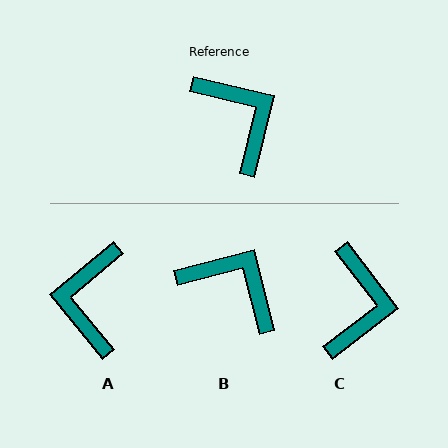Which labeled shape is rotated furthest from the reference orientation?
A, about 143 degrees away.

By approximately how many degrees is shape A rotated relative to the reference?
Approximately 143 degrees counter-clockwise.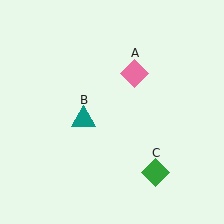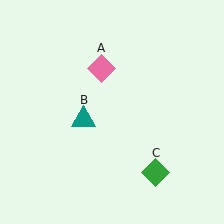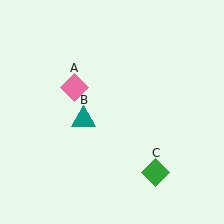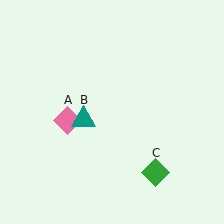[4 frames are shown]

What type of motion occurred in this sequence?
The pink diamond (object A) rotated counterclockwise around the center of the scene.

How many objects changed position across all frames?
1 object changed position: pink diamond (object A).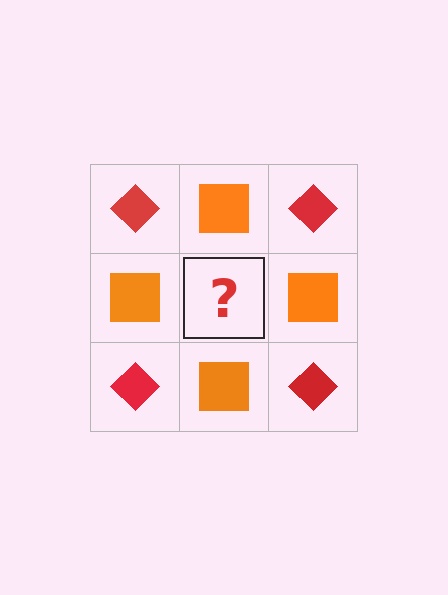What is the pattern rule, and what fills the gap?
The rule is that it alternates red diamond and orange square in a checkerboard pattern. The gap should be filled with a red diamond.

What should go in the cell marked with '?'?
The missing cell should contain a red diamond.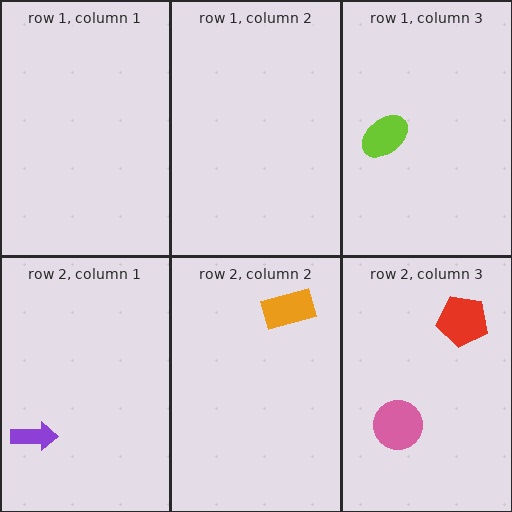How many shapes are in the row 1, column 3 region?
1.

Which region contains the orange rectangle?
The row 2, column 2 region.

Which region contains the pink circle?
The row 2, column 3 region.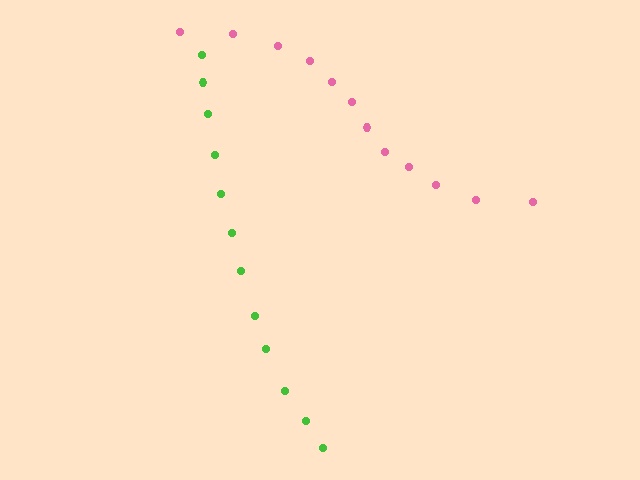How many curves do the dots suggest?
There are 2 distinct paths.